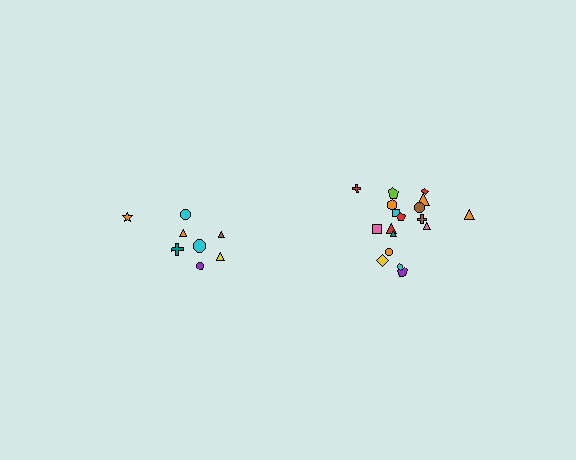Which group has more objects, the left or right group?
The right group.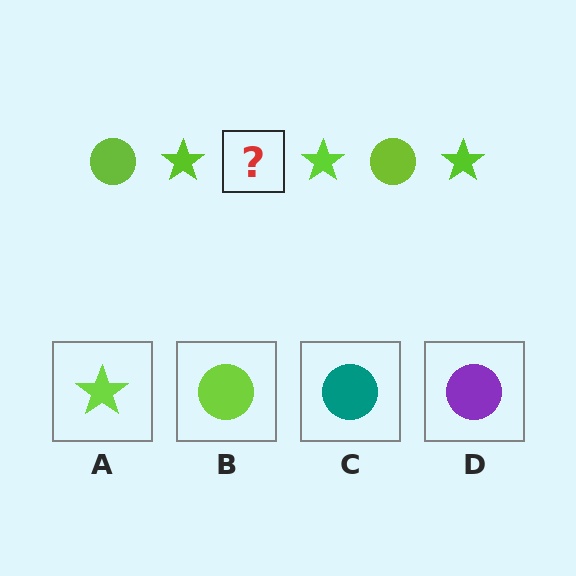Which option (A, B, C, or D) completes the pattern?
B.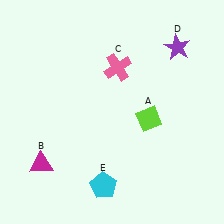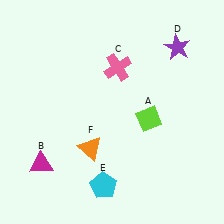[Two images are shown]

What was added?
An orange triangle (F) was added in Image 2.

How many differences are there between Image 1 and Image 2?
There is 1 difference between the two images.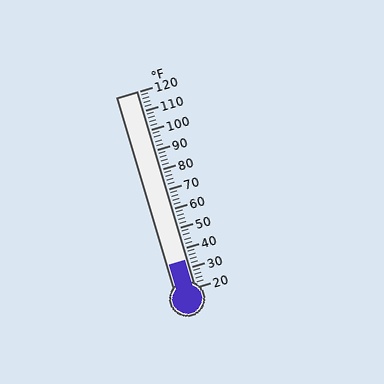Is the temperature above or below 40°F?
The temperature is below 40°F.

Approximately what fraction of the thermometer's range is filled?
The thermometer is filled to approximately 15% of its range.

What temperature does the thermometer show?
The thermometer shows approximately 34°F.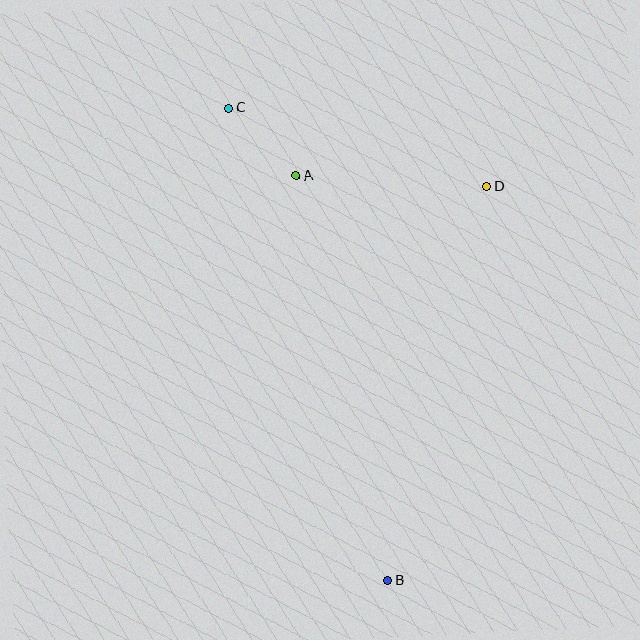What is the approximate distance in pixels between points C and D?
The distance between C and D is approximately 269 pixels.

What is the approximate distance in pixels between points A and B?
The distance between A and B is approximately 415 pixels.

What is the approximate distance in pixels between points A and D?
The distance between A and D is approximately 191 pixels.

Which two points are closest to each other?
Points A and C are closest to each other.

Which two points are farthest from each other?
Points B and C are farthest from each other.